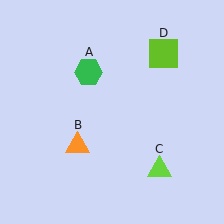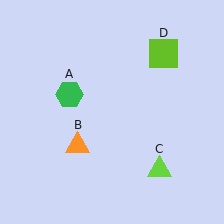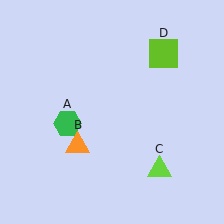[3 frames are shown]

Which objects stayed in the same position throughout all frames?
Orange triangle (object B) and lime triangle (object C) and lime square (object D) remained stationary.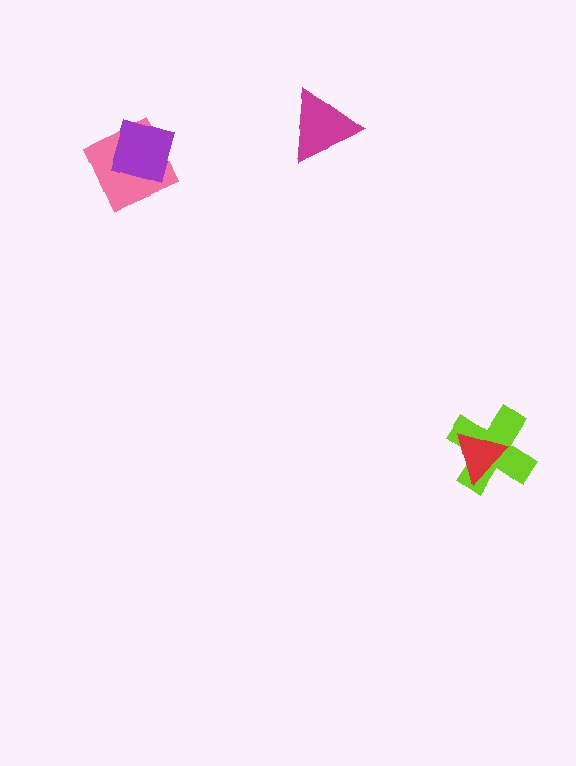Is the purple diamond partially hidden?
No, no other shape covers it.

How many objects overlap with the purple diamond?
1 object overlaps with the purple diamond.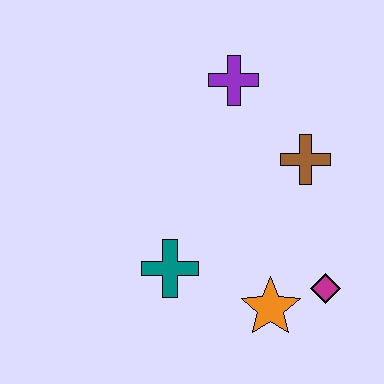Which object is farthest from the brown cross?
The teal cross is farthest from the brown cross.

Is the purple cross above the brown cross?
Yes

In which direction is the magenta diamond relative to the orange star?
The magenta diamond is to the right of the orange star.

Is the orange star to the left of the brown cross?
Yes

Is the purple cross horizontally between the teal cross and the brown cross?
Yes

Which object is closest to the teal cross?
The orange star is closest to the teal cross.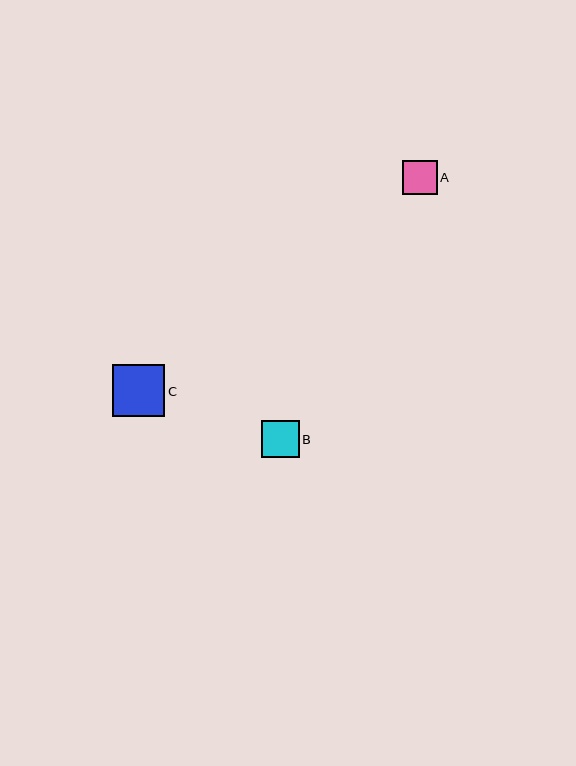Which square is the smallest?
Square A is the smallest with a size of approximately 35 pixels.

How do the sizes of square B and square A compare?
Square B and square A are approximately the same size.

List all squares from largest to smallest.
From largest to smallest: C, B, A.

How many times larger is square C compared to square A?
Square C is approximately 1.5 times the size of square A.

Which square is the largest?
Square C is the largest with a size of approximately 52 pixels.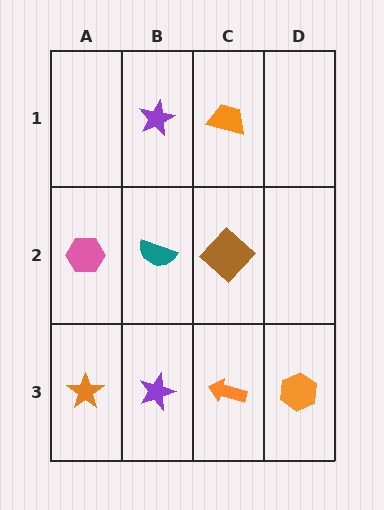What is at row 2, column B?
A teal semicircle.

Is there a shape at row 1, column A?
No, that cell is empty.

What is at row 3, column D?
An orange hexagon.